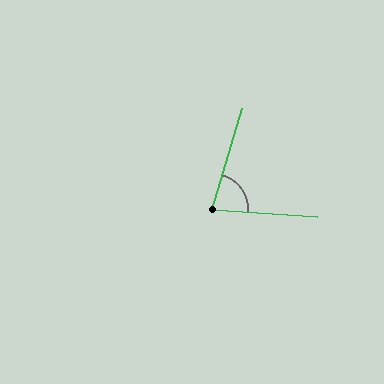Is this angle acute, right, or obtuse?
It is acute.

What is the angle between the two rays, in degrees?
Approximately 78 degrees.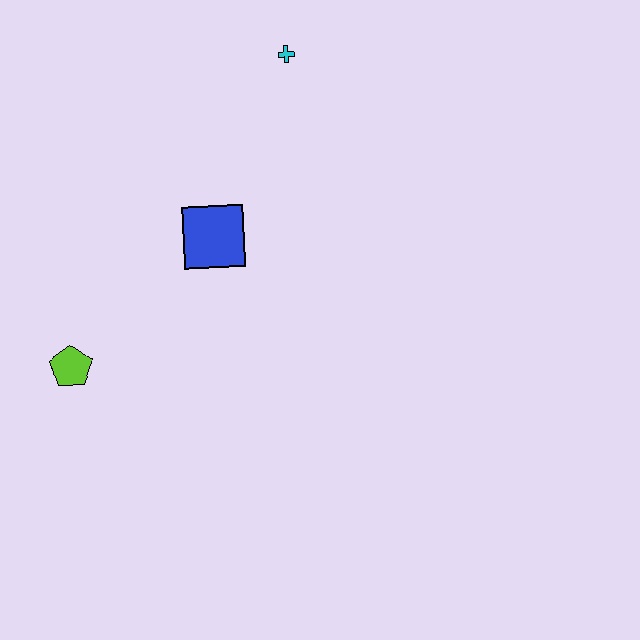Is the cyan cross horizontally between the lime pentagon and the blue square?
No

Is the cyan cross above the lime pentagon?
Yes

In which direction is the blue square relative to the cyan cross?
The blue square is below the cyan cross.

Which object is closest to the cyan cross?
The blue square is closest to the cyan cross.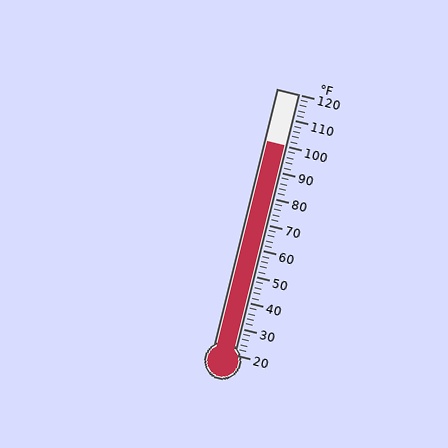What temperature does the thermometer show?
The thermometer shows approximately 100°F.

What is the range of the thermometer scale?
The thermometer scale ranges from 20°F to 120°F.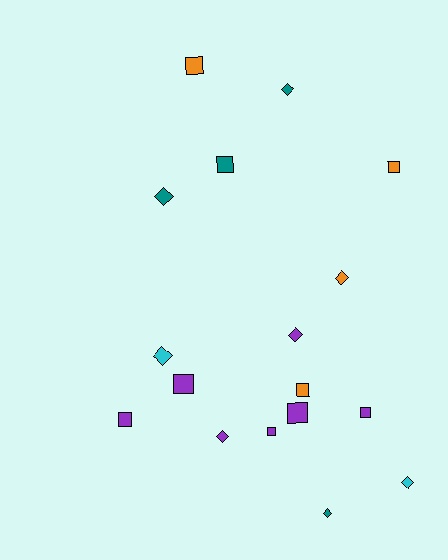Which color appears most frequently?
Purple, with 7 objects.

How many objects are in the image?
There are 17 objects.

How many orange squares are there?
There are 3 orange squares.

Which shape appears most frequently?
Square, with 9 objects.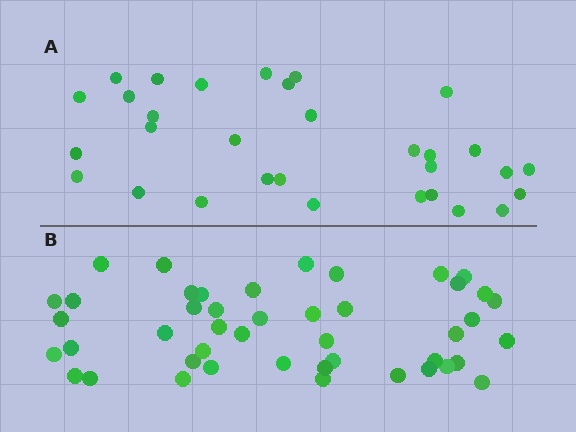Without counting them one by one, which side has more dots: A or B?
Region B (the bottom region) has more dots.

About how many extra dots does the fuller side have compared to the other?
Region B has approximately 15 more dots than region A.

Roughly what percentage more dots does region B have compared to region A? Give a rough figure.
About 45% more.